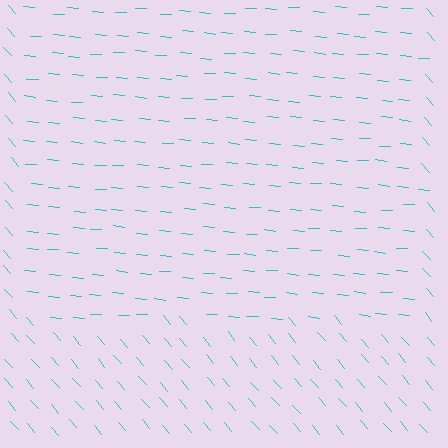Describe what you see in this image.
The image is filled with small cyan line segments. A rectangle region in the image has lines oriented differently from the surrounding lines, creating a visible texture boundary.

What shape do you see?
I see a rectangle.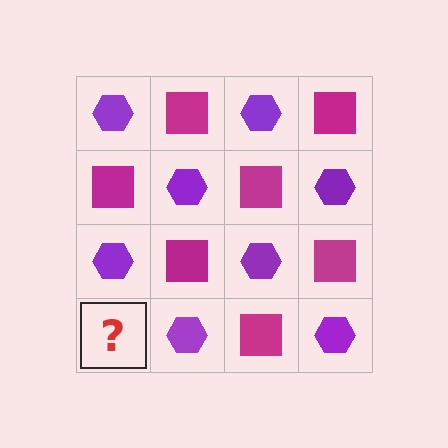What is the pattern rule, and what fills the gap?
The rule is that it alternates purple hexagon and magenta square in a checkerboard pattern. The gap should be filled with a magenta square.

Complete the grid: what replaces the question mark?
The question mark should be replaced with a magenta square.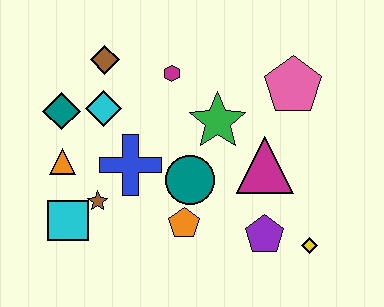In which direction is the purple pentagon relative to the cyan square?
The purple pentagon is to the right of the cyan square.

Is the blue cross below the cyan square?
No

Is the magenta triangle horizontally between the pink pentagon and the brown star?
Yes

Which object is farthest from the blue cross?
The yellow diamond is farthest from the blue cross.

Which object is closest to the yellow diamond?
The purple pentagon is closest to the yellow diamond.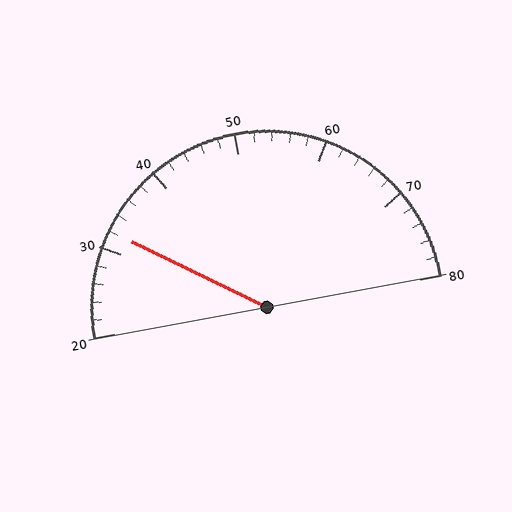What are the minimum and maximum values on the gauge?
The gauge ranges from 20 to 80.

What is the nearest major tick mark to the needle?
The nearest major tick mark is 30.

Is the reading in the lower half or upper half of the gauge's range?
The reading is in the lower half of the range (20 to 80).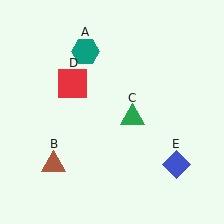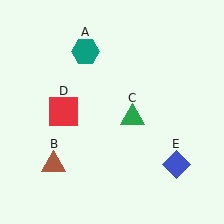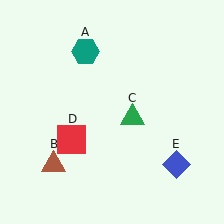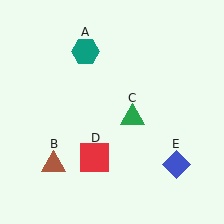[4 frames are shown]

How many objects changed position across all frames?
1 object changed position: red square (object D).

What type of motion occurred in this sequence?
The red square (object D) rotated counterclockwise around the center of the scene.